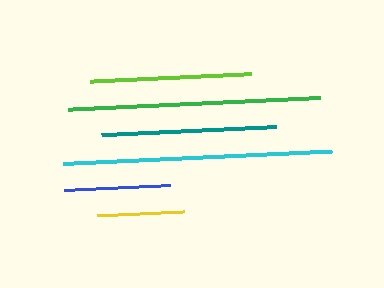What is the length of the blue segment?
The blue segment is approximately 105 pixels long.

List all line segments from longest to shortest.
From longest to shortest: cyan, green, teal, lime, blue, yellow.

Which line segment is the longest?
The cyan line is the longest at approximately 269 pixels.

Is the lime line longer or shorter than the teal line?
The teal line is longer than the lime line.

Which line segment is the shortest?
The yellow line is the shortest at approximately 87 pixels.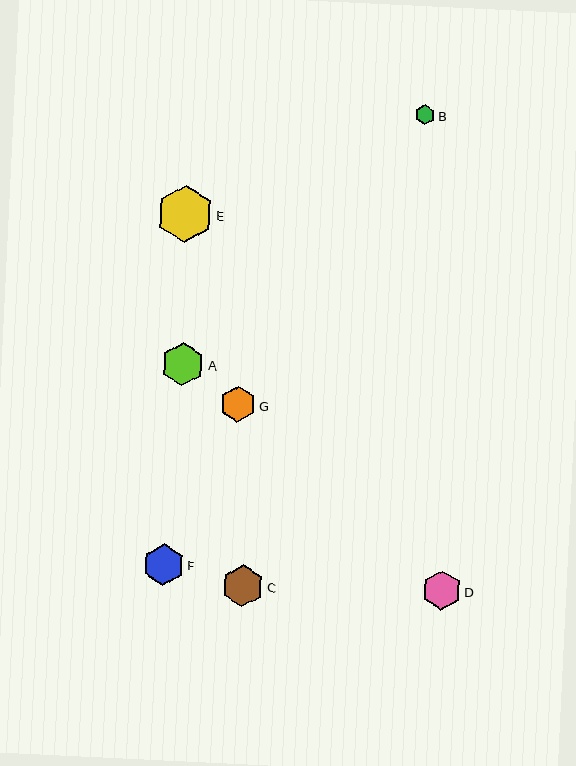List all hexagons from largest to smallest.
From largest to smallest: E, A, C, F, D, G, B.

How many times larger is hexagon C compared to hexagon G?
Hexagon C is approximately 1.1 times the size of hexagon G.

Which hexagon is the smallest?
Hexagon B is the smallest with a size of approximately 20 pixels.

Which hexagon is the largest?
Hexagon E is the largest with a size of approximately 56 pixels.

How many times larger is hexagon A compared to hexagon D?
Hexagon A is approximately 1.1 times the size of hexagon D.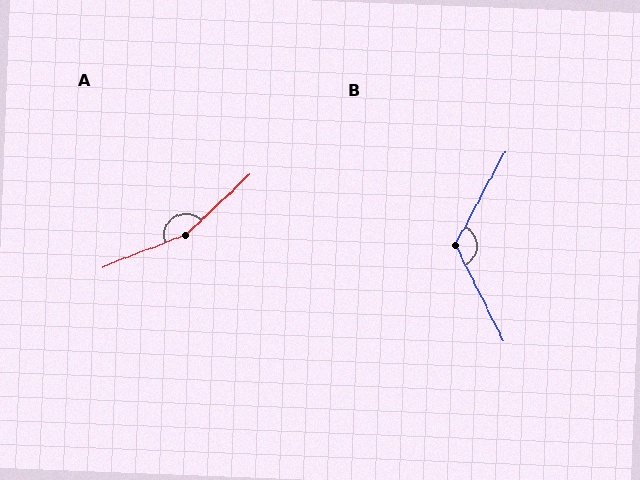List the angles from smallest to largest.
B (125°), A (158°).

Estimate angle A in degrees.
Approximately 158 degrees.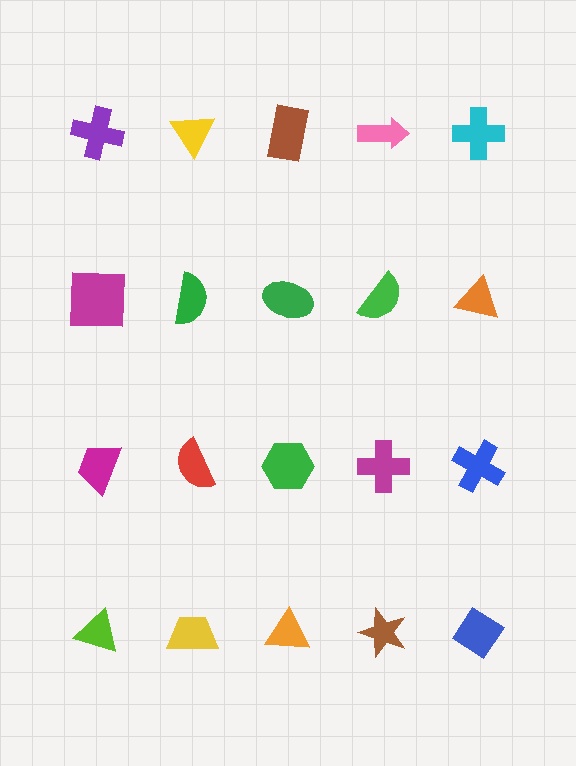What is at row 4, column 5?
A blue diamond.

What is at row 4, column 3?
An orange triangle.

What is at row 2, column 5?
An orange triangle.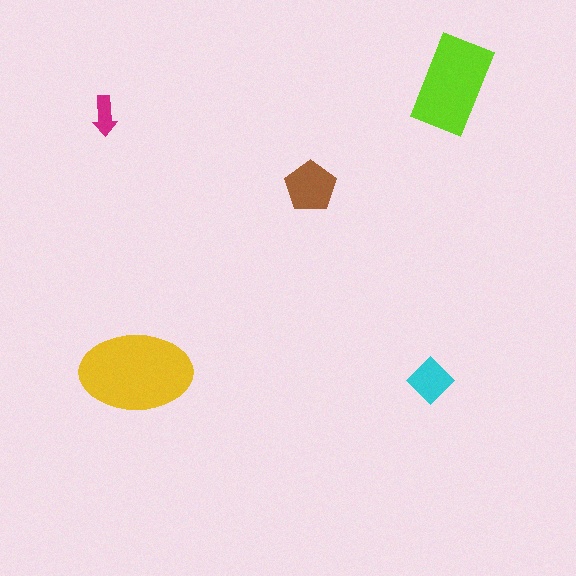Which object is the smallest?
The magenta arrow.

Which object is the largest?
The yellow ellipse.